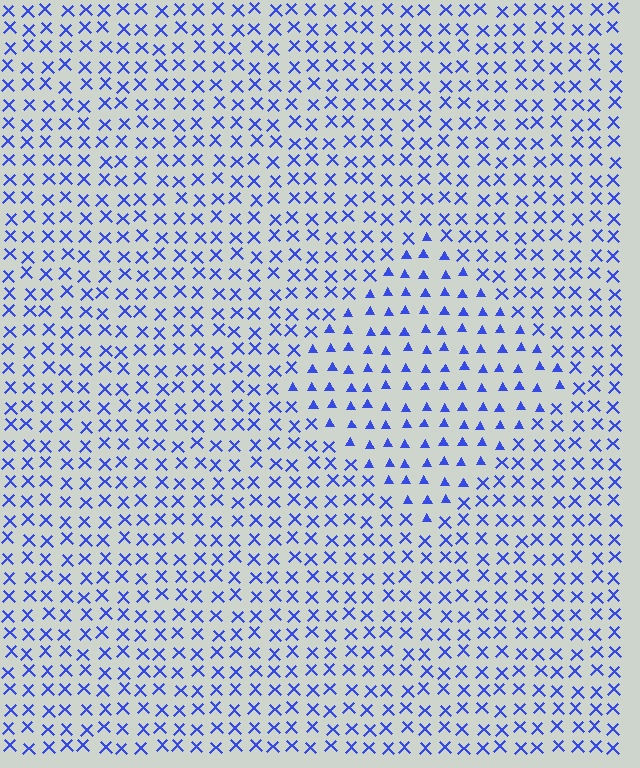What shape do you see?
I see a diamond.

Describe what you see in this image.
The image is filled with small blue elements arranged in a uniform grid. A diamond-shaped region contains triangles, while the surrounding area contains X marks. The boundary is defined purely by the change in element shape.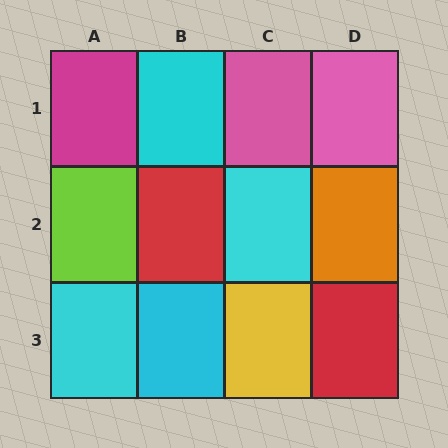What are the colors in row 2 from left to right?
Lime, red, cyan, orange.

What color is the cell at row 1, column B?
Cyan.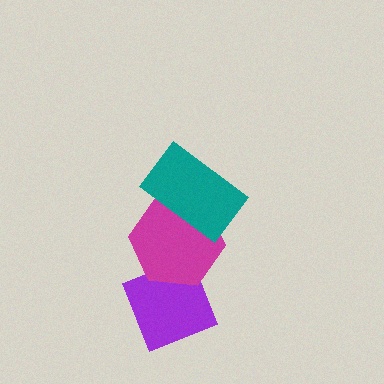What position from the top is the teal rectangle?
The teal rectangle is 1st from the top.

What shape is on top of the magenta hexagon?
The teal rectangle is on top of the magenta hexagon.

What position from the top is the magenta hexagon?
The magenta hexagon is 2nd from the top.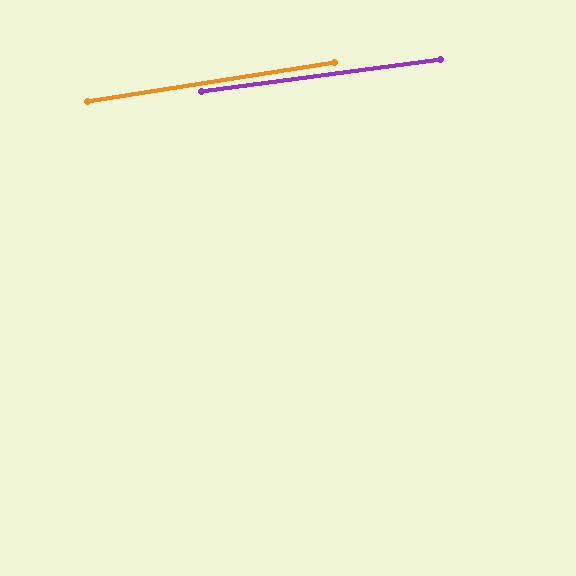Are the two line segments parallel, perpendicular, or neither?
Parallel — their directions differ by only 1.3°.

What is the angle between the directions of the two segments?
Approximately 1 degree.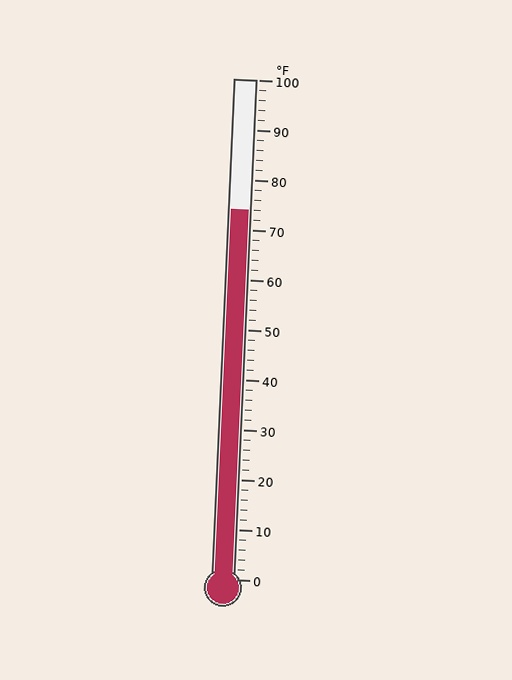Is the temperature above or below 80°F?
The temperature is below 80°F.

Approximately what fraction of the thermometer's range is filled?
The thermometer is filled to approximately 75% of its range.